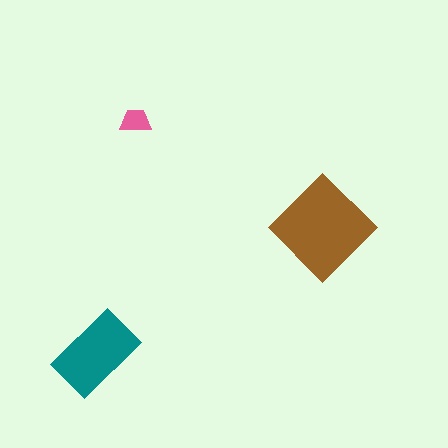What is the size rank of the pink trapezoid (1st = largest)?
3rd.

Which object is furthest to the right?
The brown diamond is rightmost.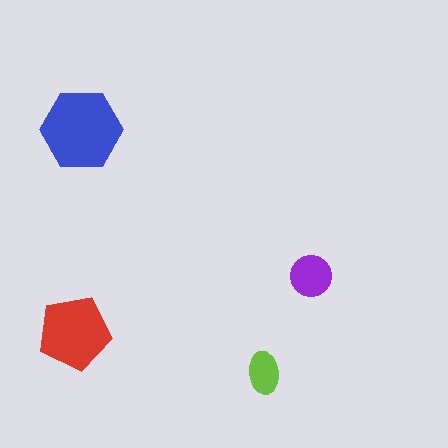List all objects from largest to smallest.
The blue hexagon, the red pentagon, the purple circle, the lime ellipse.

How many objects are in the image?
There are 4 objects in the image.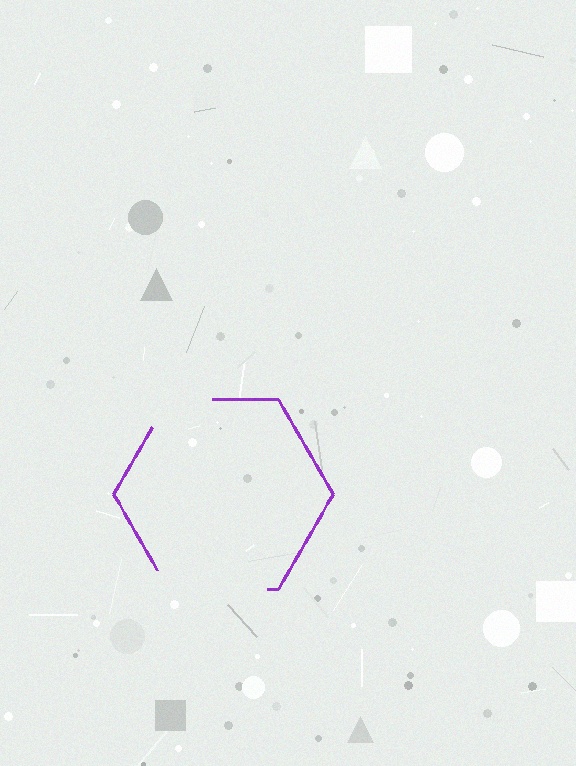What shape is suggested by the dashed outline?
The dashed outline suggests a hexagon.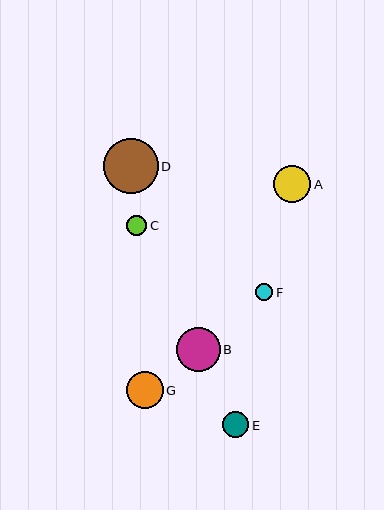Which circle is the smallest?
Circle F is the smallest with a size of approximately 17 pixels.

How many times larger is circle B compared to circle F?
Circle B is approximately 2.6 times the size of circle F.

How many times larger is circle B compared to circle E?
Circle B is approximately 1.7 times the size of circle E.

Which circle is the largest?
Circle D is the largest with a size of approximately 54 pixels.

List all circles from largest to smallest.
From largest to smallest: D, B, A, G, E, C, F.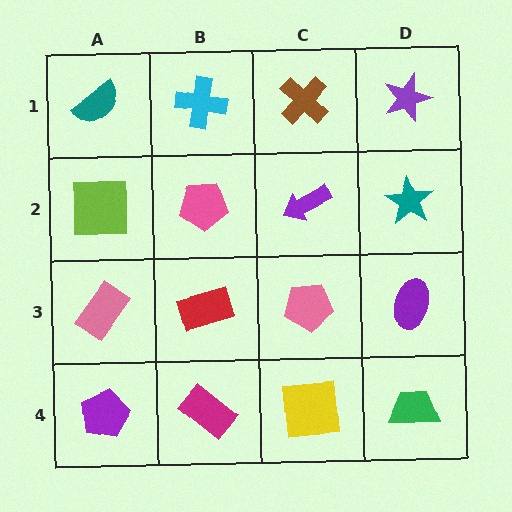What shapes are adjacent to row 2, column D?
A purple star (row 1, column D), a purple ellipse (row 3, column D), a purple arrow (row 2, column C).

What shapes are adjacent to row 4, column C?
A pink pentagon (row 3, column C), a magenta rectangle (row 4, column B), a green trapezoid (row 4, column D).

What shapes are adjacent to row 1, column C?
A purple arrow (row 2, column C), a cyan cross (row 1, column B), a purple star (row 1, column D).